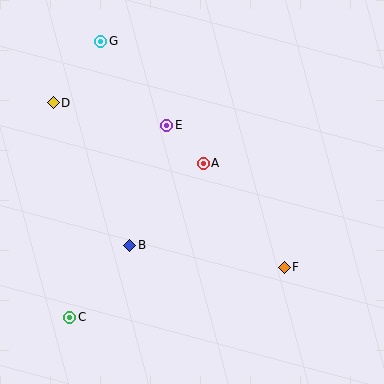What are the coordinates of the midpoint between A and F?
The midpoint between A and F is at (244, 215).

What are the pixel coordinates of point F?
Point F is at (284, 267).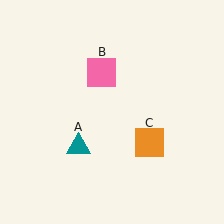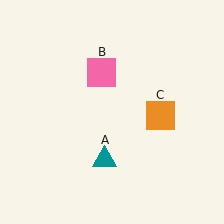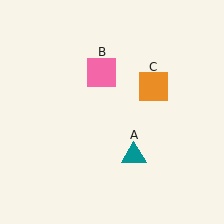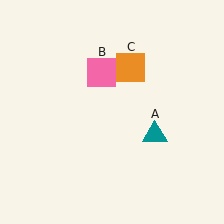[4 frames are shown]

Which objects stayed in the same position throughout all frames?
Pink square (object B) remained stationary.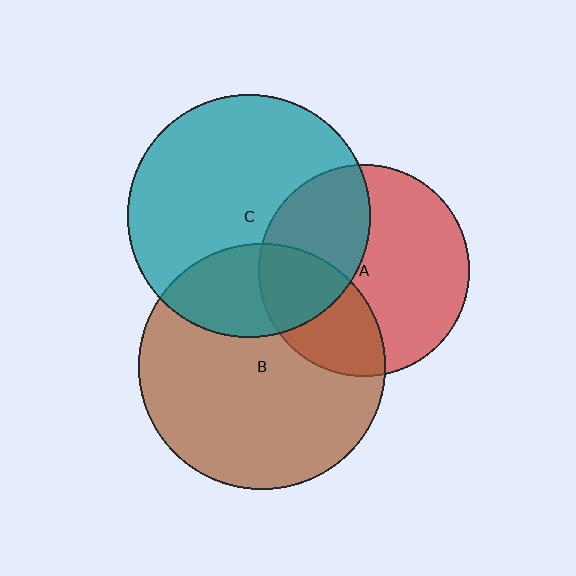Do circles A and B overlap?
Yes.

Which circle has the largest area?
Circle B (brown).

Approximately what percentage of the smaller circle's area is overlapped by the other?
Approximately 30%.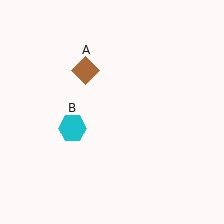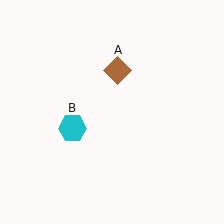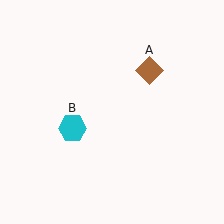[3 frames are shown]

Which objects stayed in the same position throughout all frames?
Cyan hexagon (object B) remained stationary.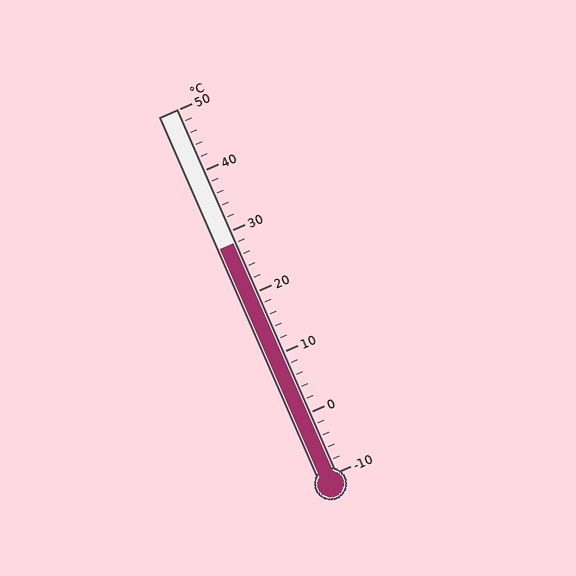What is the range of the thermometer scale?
The thermometer scale ranges from -10°C to 50°C.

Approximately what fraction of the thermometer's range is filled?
The thermometer is filled to approximately 65% of its range.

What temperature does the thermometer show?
The thermometer shows approximately 28°C.